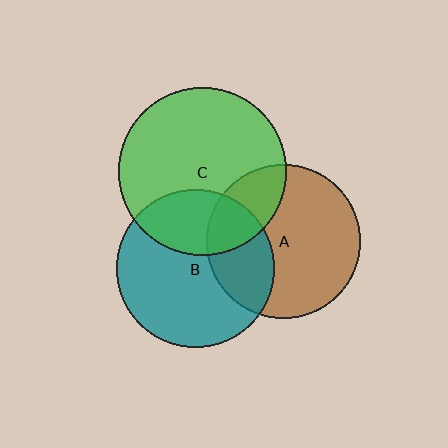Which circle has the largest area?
Circle C (green).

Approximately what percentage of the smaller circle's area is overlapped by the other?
Approximately 25%.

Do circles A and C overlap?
Yes.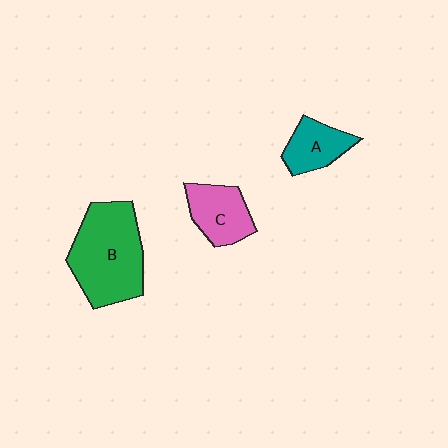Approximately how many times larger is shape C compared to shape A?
Approximately 1.2 times.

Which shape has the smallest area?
Shape A (teal).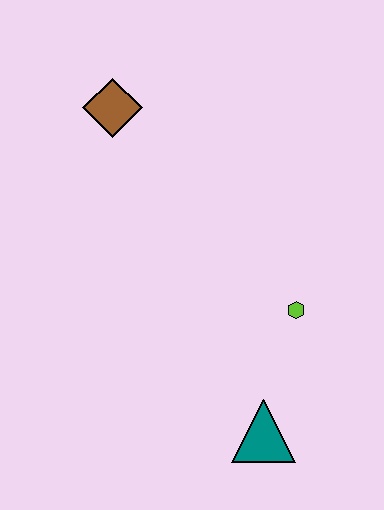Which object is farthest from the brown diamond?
The teal triangle is farthest from the brown diamond.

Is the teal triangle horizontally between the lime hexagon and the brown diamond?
Yes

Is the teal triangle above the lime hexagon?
No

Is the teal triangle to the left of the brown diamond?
No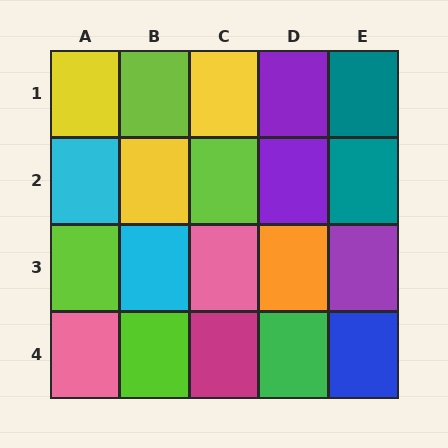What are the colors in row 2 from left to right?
Cyan, yellow, lime, purple, teal.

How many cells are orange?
1 cell is orange.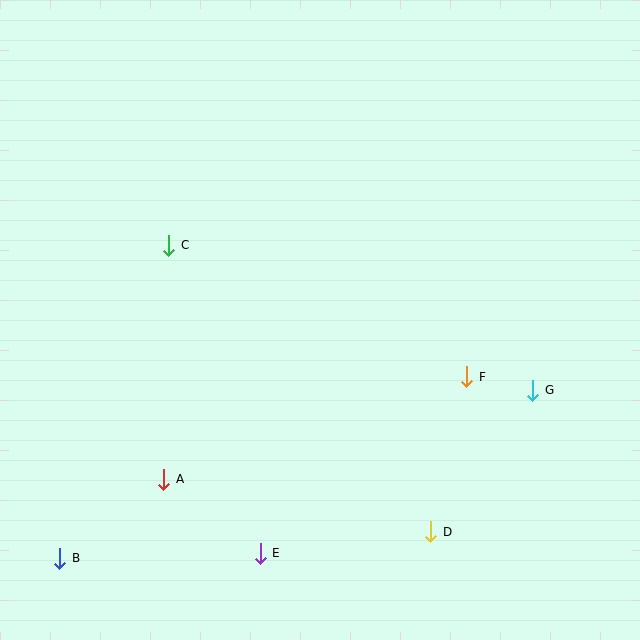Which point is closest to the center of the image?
Point F at (467, 377) is closest to the center.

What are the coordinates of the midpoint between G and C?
The midpoint between G and C is at (351, 318).